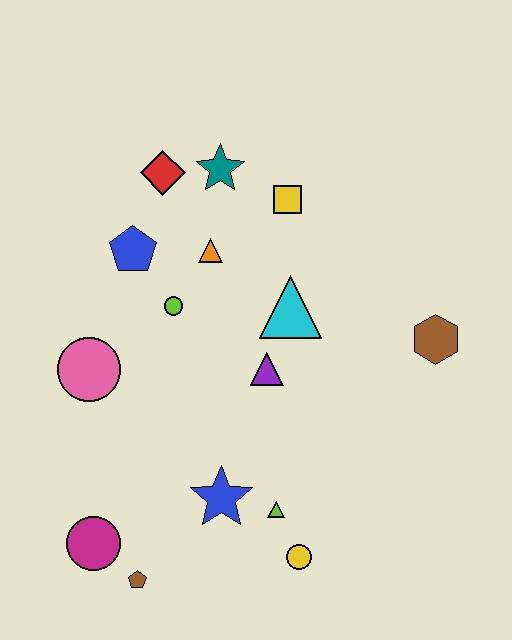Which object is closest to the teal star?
The red diamond is closest to the teal star.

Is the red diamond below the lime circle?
No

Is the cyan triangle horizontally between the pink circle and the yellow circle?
Yes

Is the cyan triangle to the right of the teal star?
Yes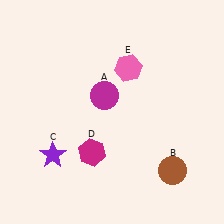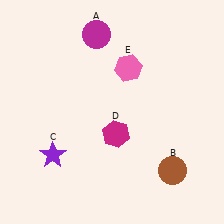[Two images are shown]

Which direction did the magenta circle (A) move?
The magenta circle (A) moved up.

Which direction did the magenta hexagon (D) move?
The magenta hexagon (D) moved right.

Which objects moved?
The objects that moved are: the magenta circle (A), the magenta hexagon (D).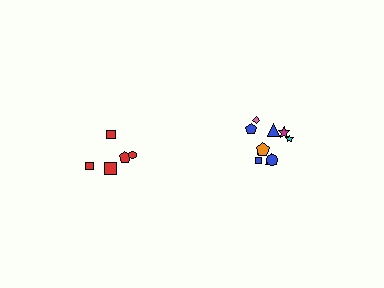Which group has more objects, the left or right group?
The right group.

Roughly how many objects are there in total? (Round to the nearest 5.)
Roughly 15 objects in total.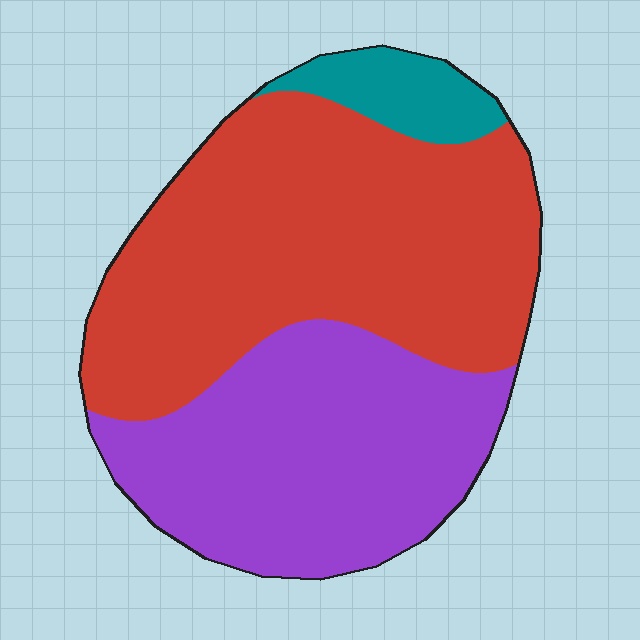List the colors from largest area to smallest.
From largest to smallest: red, purple, teal.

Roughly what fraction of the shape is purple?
Purple takes up about two fifths (2/5) of the shape.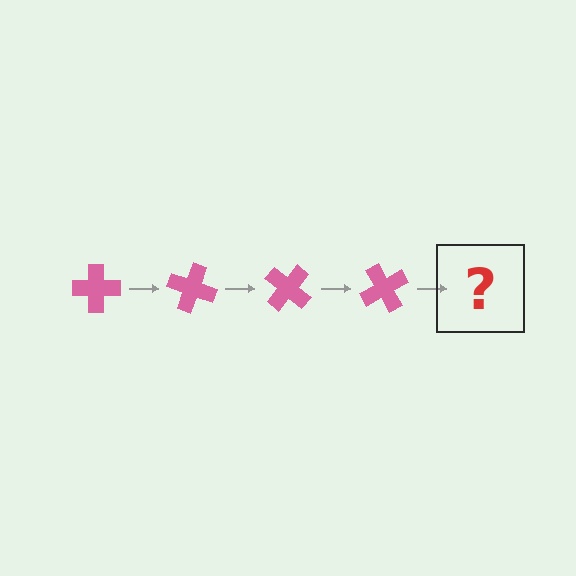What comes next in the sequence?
The next element should be a pink cross rotated 80 degrees.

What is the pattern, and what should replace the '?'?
The pattern is that the cross rotates 20 degrees each step. The '?' should be a pink cross rotated 80 degrees.